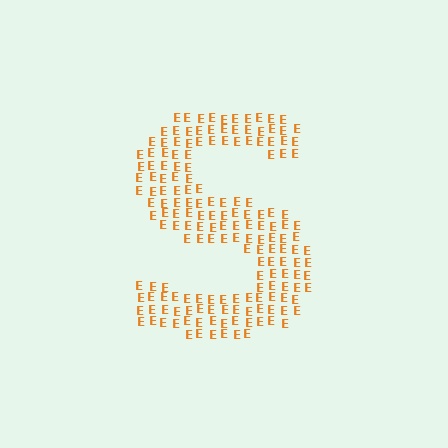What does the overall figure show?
The overall figure shows the letter S.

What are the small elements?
The small elements are letter E's.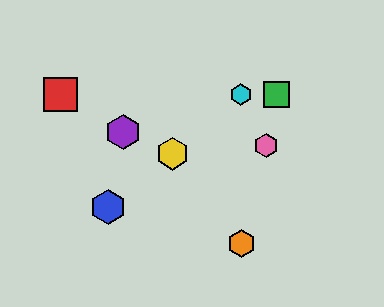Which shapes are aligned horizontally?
The red square, the green square, the cyan hexagon are aligned horizontally.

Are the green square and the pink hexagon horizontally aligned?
No, the green square is at y≈94 and the pink hexagon is at y≈146.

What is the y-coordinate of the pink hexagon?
The pink hexagon is at y≈146.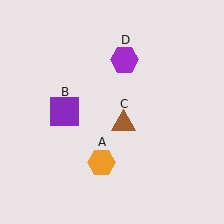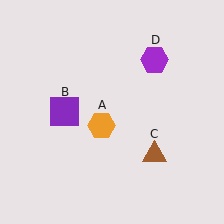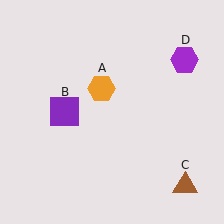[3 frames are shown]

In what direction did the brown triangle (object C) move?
The brown triangle (object C) moved down and to the right.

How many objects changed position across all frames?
3 objects changed position: orange hexagon (object A), brown triangle (object C), purple hexagon (object D).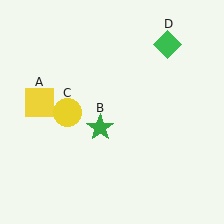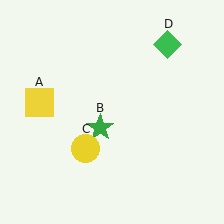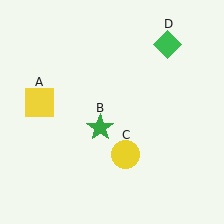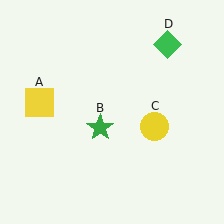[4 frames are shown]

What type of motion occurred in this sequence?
The yellow circle (object C) rotated counterclockwise around the center of the scene.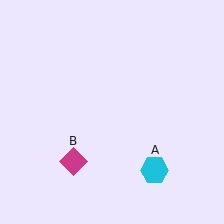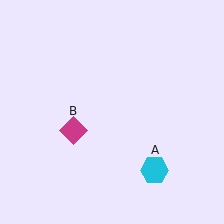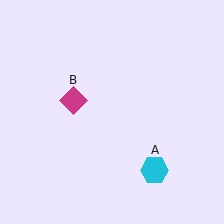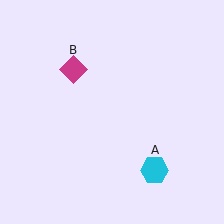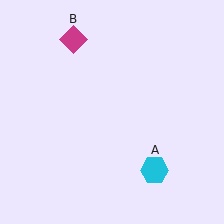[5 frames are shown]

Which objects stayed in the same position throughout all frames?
Cyan hexagon (object A) remained stationary.